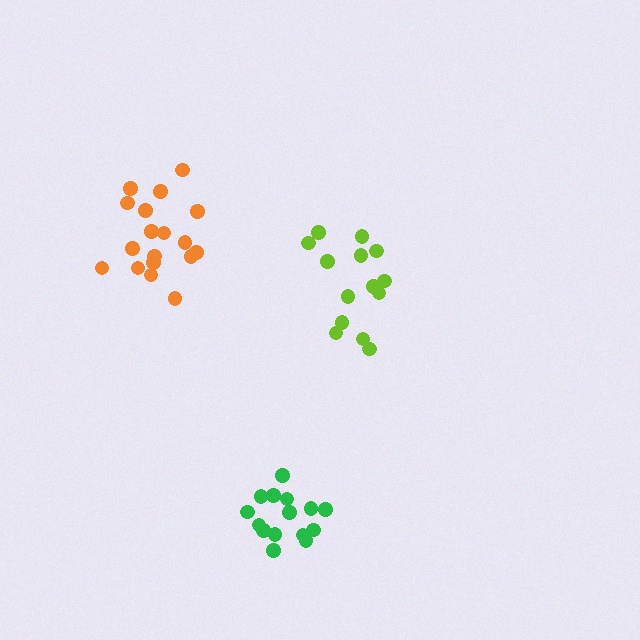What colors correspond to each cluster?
The clusters are colored: orange, green, lime.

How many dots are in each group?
Group 1: 18 dots, Group 2: 15 dots, Group 3: 14 dots (47 total).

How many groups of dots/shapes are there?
There are 3 groups.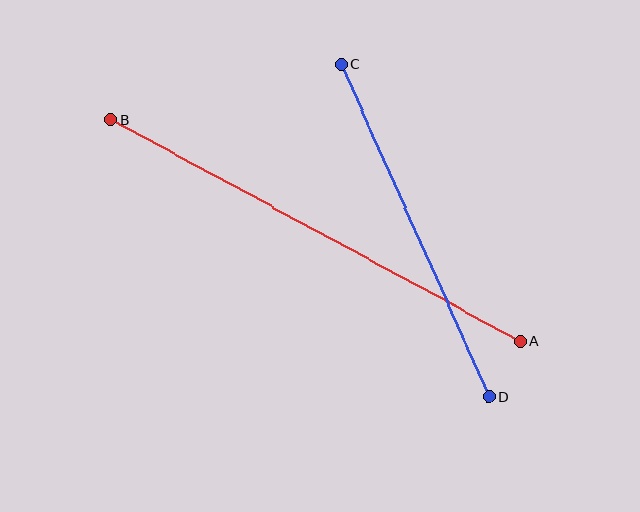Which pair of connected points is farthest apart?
Points A and B are farthest apart.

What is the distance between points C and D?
The distance is approximately 364 pixels.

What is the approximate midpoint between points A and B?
The midpoint is at approximately (316, 231) pixels.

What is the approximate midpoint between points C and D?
The midpoint is at approximately (415, 230) pixels.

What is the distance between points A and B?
The distance is approximately 465 pixels.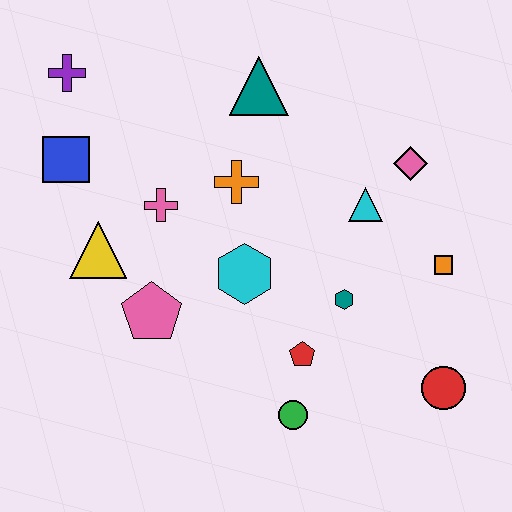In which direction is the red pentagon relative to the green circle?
The red pentagon is above the green circle.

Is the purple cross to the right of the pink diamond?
No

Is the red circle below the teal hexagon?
Yes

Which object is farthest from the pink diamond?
The purple cross is farthest from the pink diamond.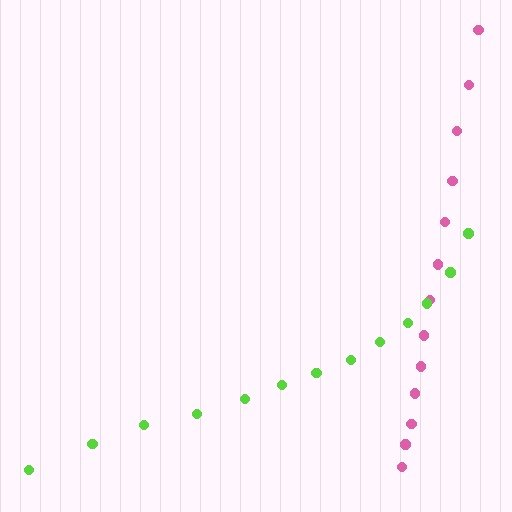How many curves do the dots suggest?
There are 2 distinct paths.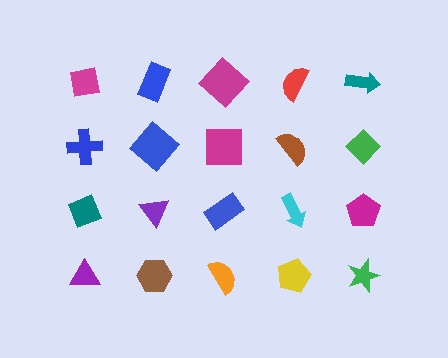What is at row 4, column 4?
A yellow pentagon.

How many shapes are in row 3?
5 shapes.